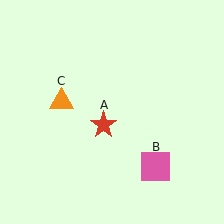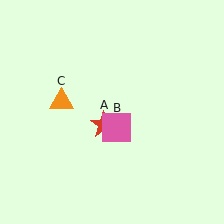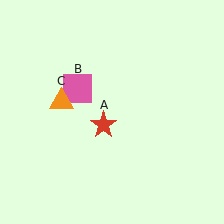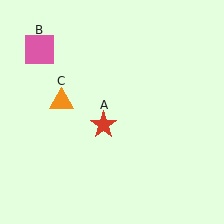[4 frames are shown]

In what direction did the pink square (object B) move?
The pink square (object B) moved up and to the left.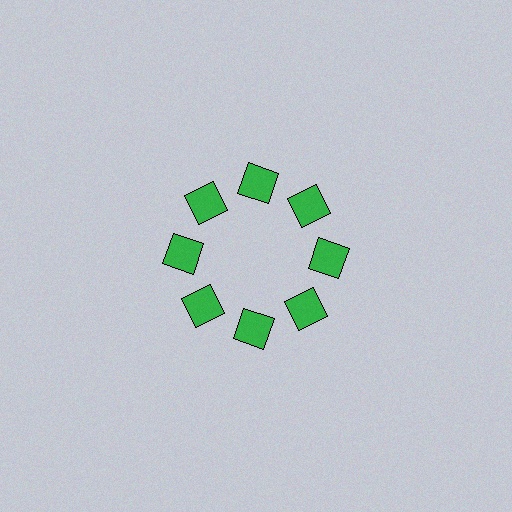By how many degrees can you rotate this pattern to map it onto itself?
The pattern maps onto itself every 45 degrees of rotation.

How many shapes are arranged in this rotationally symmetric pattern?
There are 8 shapes, arranged in 8 groups of 1.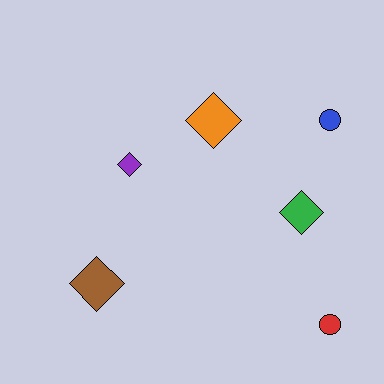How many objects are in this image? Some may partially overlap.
There are 6 objects.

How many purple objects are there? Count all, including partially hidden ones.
There is 1 purple object.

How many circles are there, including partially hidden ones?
There are 2 circles.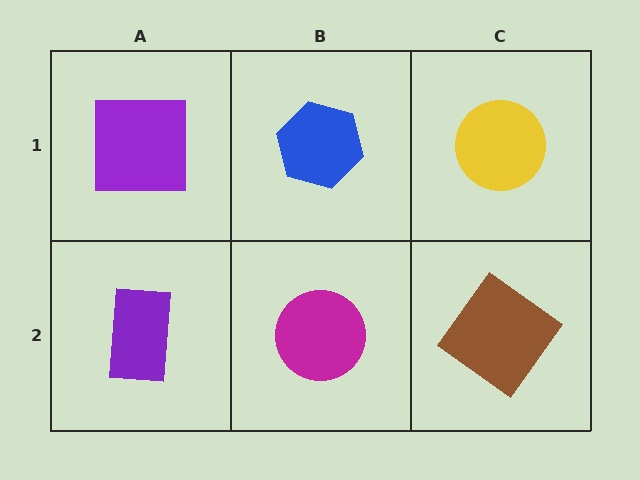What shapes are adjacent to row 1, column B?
A magenta circle (row 2, column B), a purple square (row 1, column A), a yellow circle (row 1, column C).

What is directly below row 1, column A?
A purple rectangle.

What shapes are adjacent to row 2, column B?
A blue hexagon (row 1, column B), a purple rectangle (row 2, column A), a brown diamond (row 2, column C).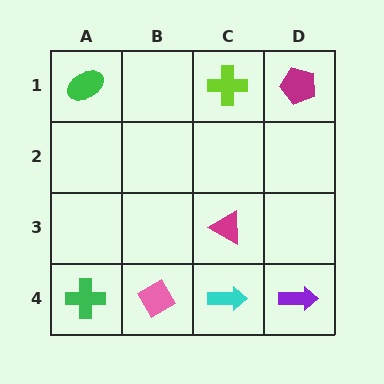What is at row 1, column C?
A lime cross.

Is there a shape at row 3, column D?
No, that cell is empty.